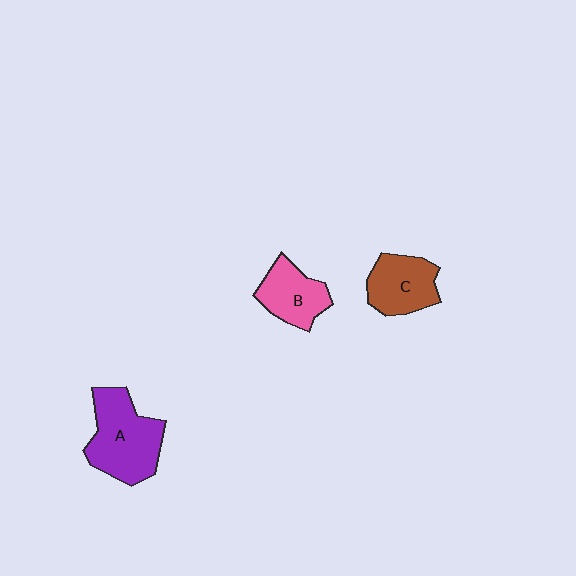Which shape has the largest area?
Shape A (purple).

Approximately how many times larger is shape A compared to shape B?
Approximately 1.6 times.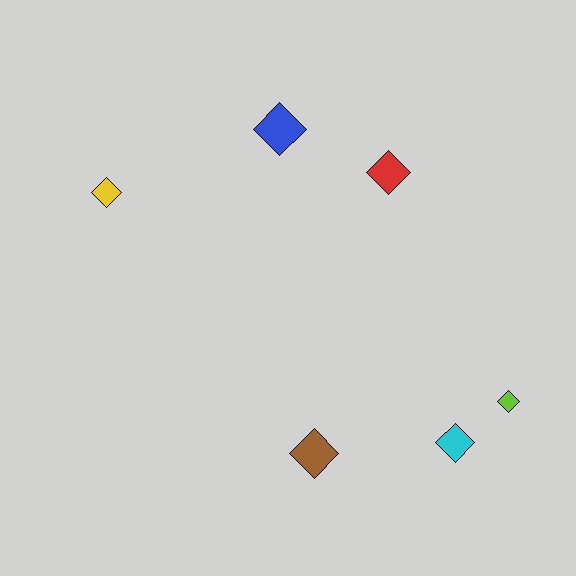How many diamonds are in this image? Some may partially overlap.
There are 6 diamonds.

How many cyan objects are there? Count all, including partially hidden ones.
There is 1 cyan object.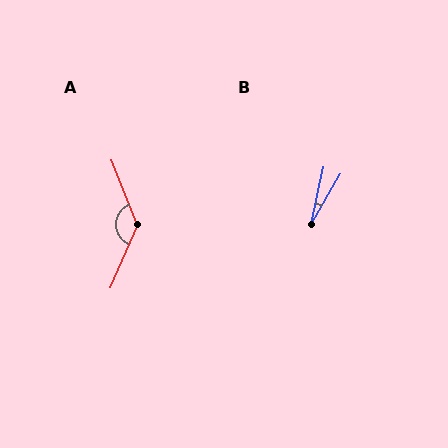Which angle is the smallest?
B, at approximately 18 degrees.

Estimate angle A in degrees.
Approximately 135 degrees.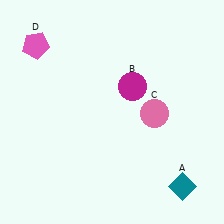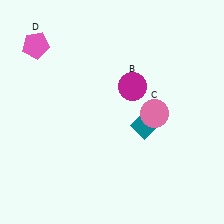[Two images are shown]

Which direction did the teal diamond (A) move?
The teal diamond (A) moved up.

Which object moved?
The teal diamond (A) moved up.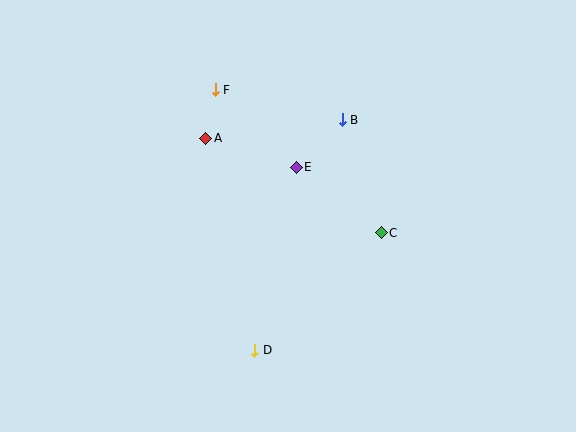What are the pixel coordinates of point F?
Point F is at (215, 90).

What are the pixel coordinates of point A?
Point A is at (206, 138).